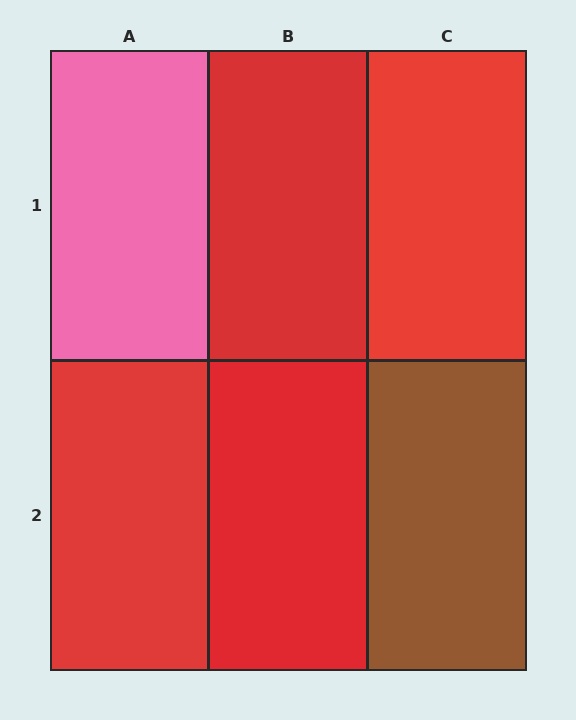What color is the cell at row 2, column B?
Red.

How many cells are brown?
1 cell is brown.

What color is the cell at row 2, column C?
Brown.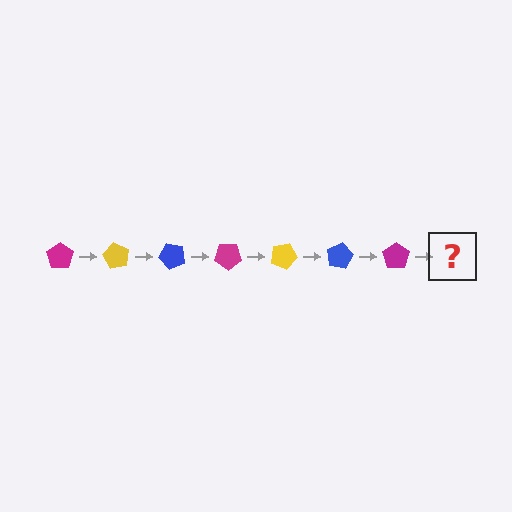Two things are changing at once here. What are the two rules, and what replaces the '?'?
The two rules are that it rotates 60 degrees each step and the color cycles through magenta, yellow, and blue. The '?' should be a yellow pentagon, rotated 420 degrees from the start.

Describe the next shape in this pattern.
It should be a yellow pentagon, rotated 420 degrees from the start.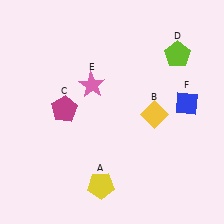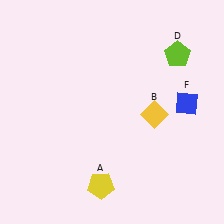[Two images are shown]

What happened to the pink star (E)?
The pink star (E) was removed in Image 2. It was in the top-left area of Image 1.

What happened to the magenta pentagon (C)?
The magenta pentagon (C) was removed in Image 2. It was in the top-left area of Image 1.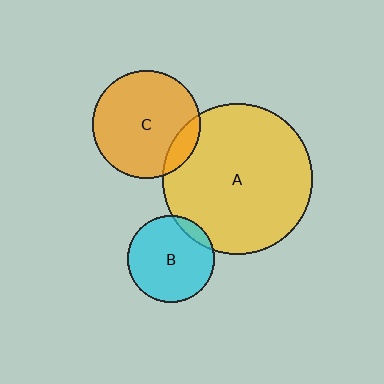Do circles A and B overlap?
Yes.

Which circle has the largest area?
Circle A (yellow).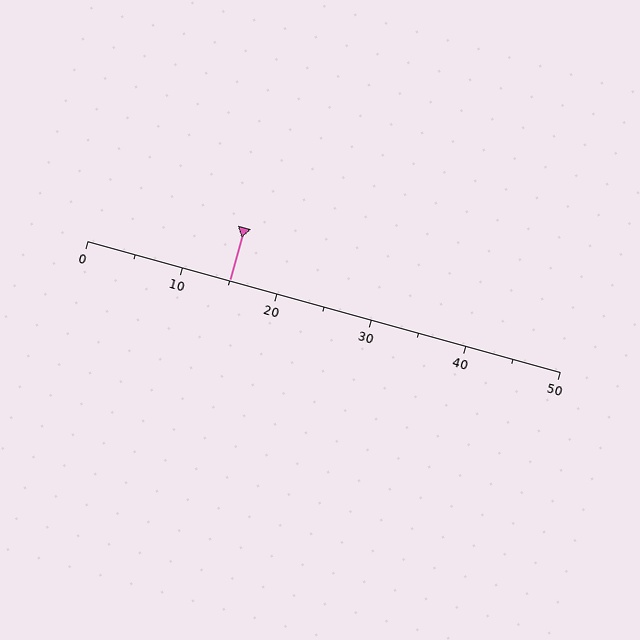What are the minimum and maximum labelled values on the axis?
The axis runs from 0 to 50.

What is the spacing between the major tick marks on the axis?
The major ticks are spaced 10 apart.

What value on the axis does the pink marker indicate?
The marker indicates approximately 15.